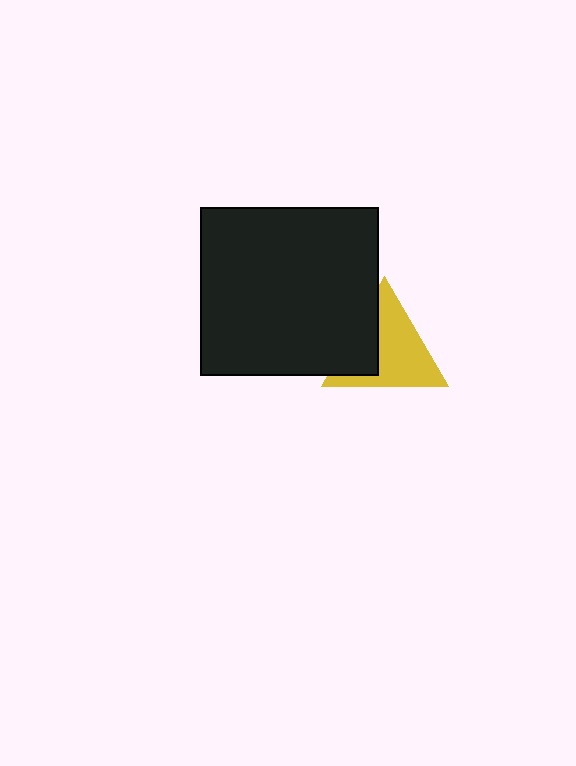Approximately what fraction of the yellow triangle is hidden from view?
Roughly 33% of the yellow triangle is hidden behind the black rectangle.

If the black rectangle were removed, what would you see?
You would see the complete yellow triangle.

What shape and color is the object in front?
The object in front is a black rectangle.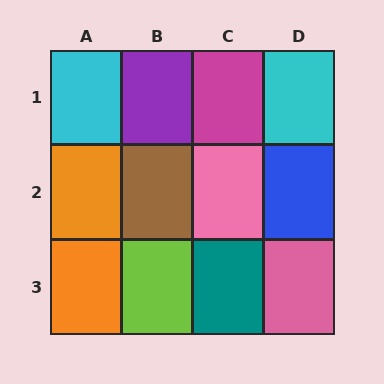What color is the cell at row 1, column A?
Cyan.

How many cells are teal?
1 cell is teal.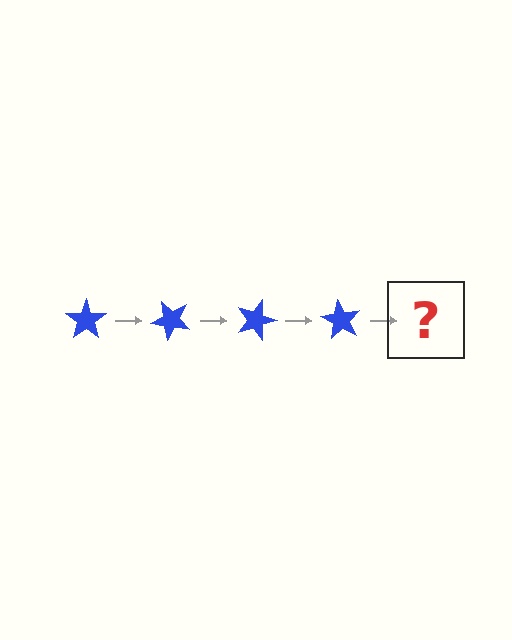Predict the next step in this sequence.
The next step is a blue star rotated 180 degrees.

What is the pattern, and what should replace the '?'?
The pattern is that the star rotates 45 degrees each step. The '?' should be a blue star rotated 180 degrees.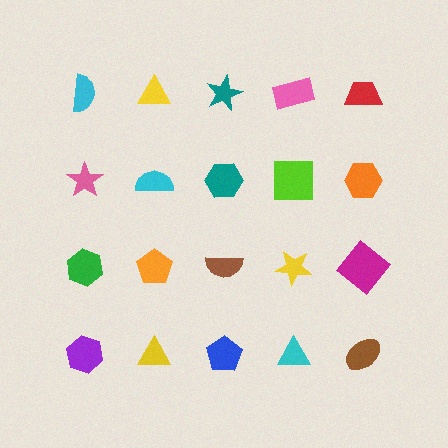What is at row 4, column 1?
A purple hexagon.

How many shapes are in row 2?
5 shapes.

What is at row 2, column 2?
A cyan semicircle.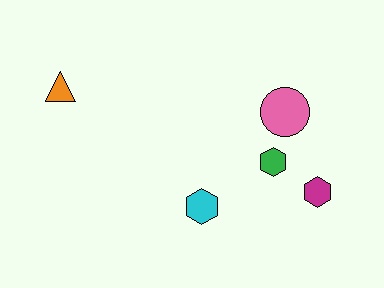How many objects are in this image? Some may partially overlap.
There are 5 objects.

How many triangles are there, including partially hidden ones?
There is 1 triangle.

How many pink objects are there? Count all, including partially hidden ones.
There is 1 pink object.